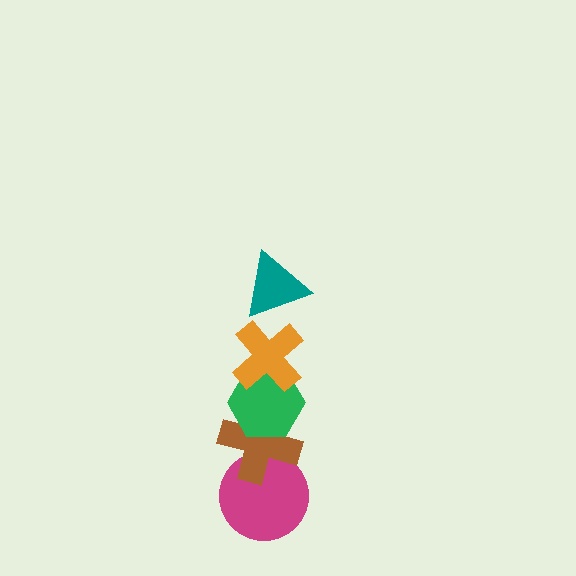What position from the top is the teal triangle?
The teal triangle is 1st from the top.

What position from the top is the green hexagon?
The green hexagon is 3rd from the top.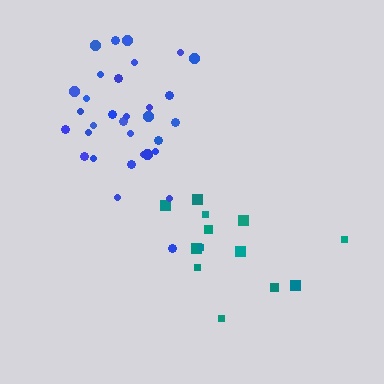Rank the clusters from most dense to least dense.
blue, teal.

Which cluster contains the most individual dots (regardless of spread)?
Blue (33).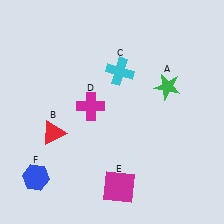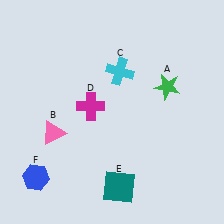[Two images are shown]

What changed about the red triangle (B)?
In Image 1, B is red. In Image 2, it changed to pink.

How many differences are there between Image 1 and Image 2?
There are 2 differences between the two images.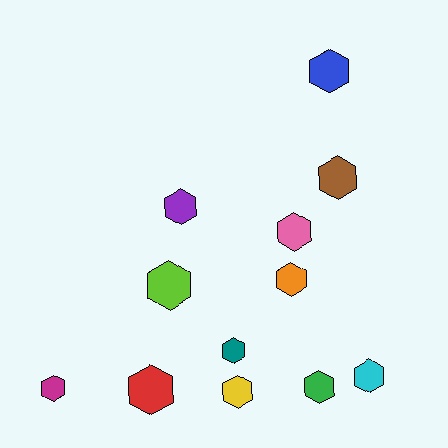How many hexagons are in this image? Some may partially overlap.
There are 12 hexagons.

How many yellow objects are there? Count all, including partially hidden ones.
There is 1 yellow object.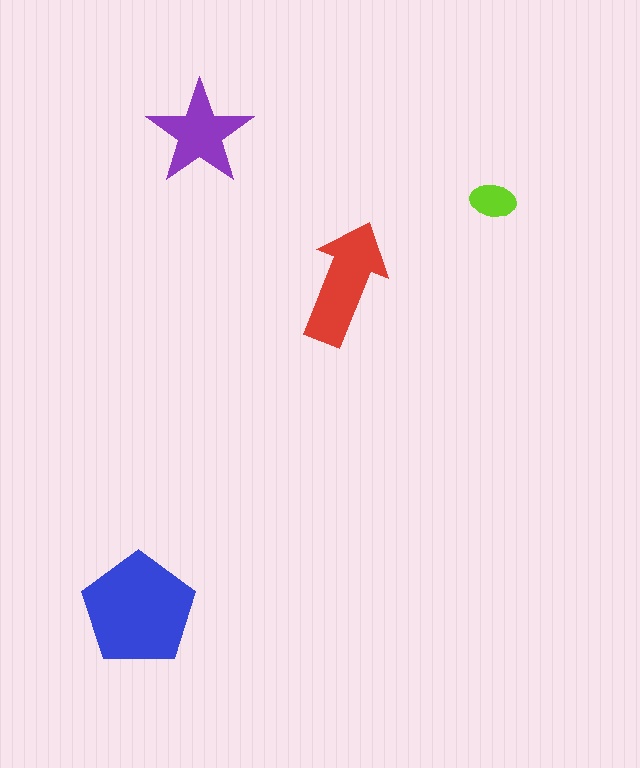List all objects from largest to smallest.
The blue pentagon, the red arrow, the purple star, the lime ellipse.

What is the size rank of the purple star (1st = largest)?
3rd.